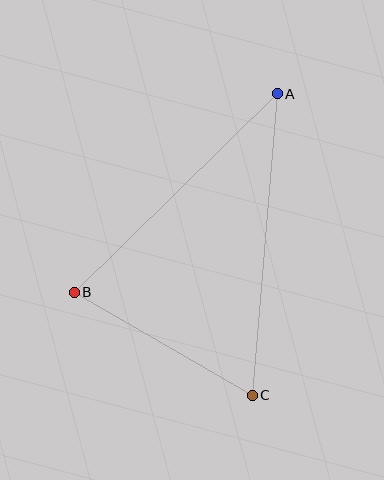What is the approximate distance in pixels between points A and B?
The distance between A and B is approximately 284 pixels.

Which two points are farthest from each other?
Points A and C are farthest from each other.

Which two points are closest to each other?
Points B and C are closest to each other.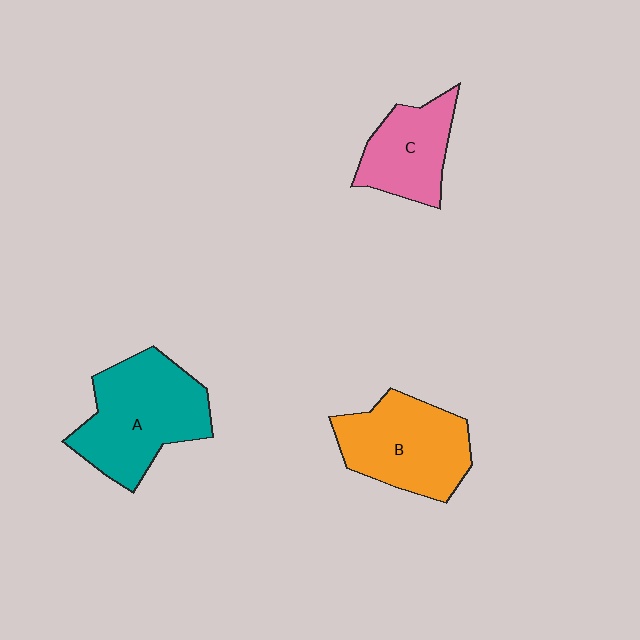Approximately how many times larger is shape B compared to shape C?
Approximately 1.4 times.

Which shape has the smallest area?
Shape C (pink).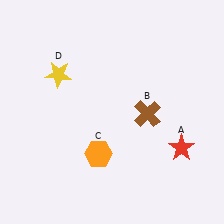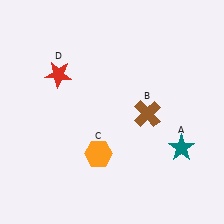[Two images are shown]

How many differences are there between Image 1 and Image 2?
There are 2 differences between the two images.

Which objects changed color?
A changed from red to teal. D changed from yellow to red.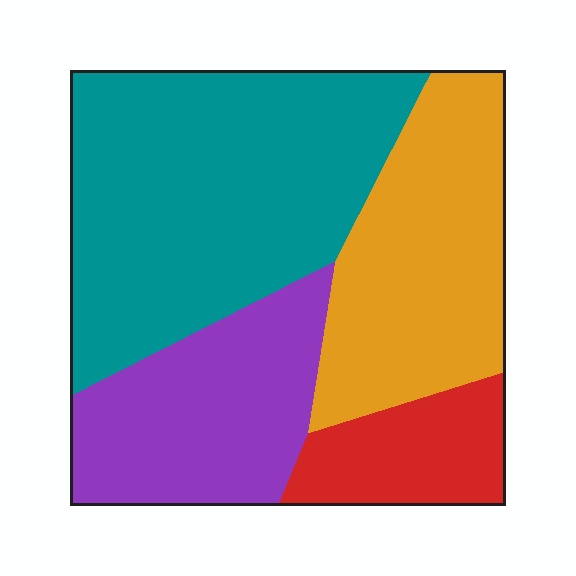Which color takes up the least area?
Red, at roughly 10%.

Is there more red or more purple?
Purple.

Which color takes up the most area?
Teal, at roughly 40%.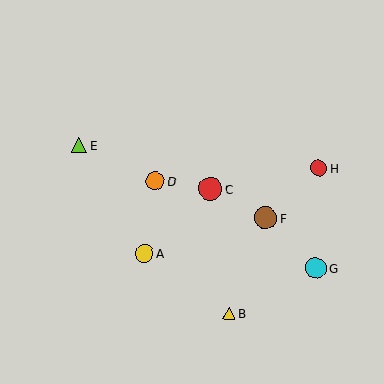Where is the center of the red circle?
The center of the red circle is at (211, 189).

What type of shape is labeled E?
Shape E is a lime triangle.